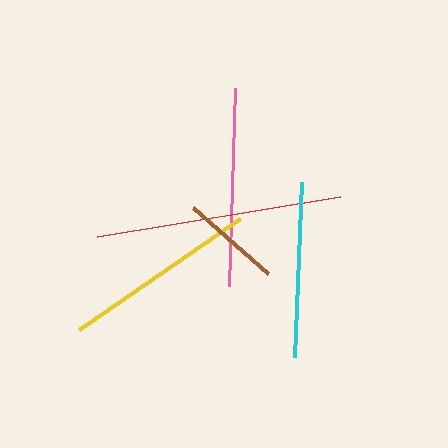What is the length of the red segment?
The red segment is approximately 246 pixels long.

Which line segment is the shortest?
The brown line is the shortest at approximately 99 pixels.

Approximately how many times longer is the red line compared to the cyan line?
The red line is approximately 1.4 times the length of the cyan line.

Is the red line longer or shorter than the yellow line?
The red line is longer than the yellow line.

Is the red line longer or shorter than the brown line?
The red line is longer than the brown line.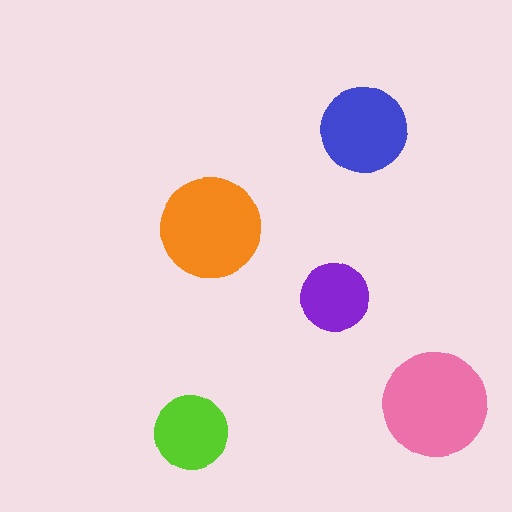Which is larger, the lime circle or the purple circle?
The lime one.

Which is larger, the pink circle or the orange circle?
The pink one.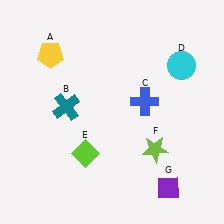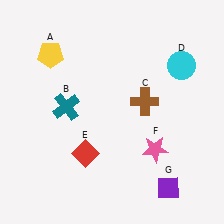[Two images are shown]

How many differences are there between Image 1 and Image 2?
There are 3 differences between the two images.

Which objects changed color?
C changed from blue to brown. E changed from lime to red. F changed from lime to pink.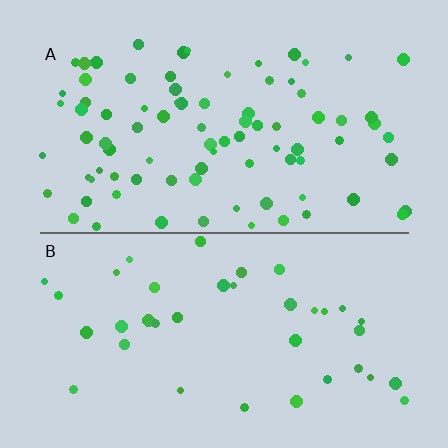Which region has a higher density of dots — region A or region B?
A (the top).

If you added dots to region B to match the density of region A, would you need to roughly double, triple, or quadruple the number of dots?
Approximately double.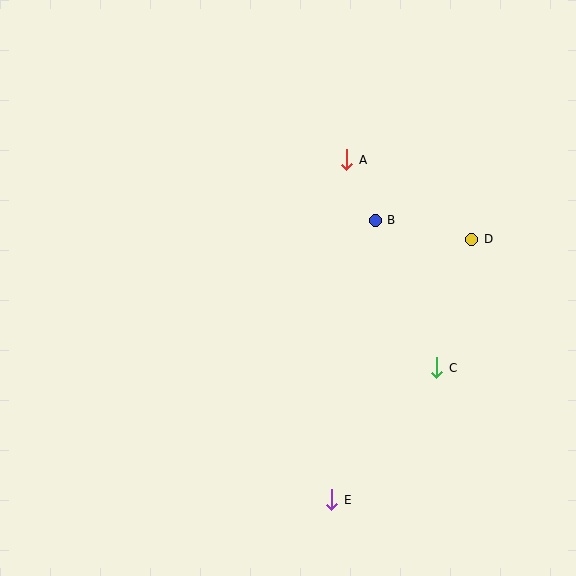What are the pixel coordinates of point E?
Point E is at (332, 500).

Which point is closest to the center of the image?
Point B at (375, 220) is closest to the center.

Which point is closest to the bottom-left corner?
Point E is closest to the bottom-left corner.